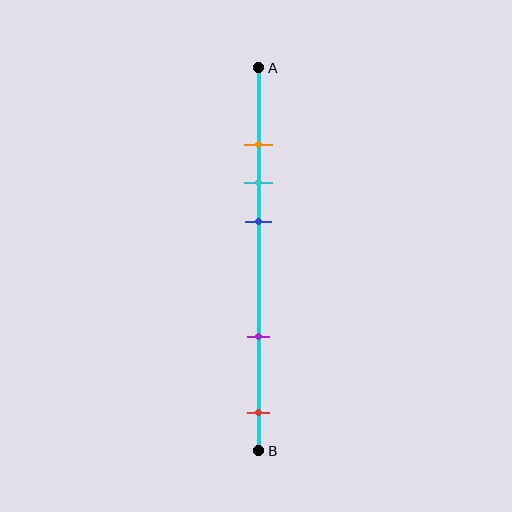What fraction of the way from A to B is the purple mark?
The purple mark is approximately 70% (0.7) of the way from A to B.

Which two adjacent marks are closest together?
The orange and cyan marks are the closest adjacent pair.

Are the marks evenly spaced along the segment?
No, the marks are not evenly spaced.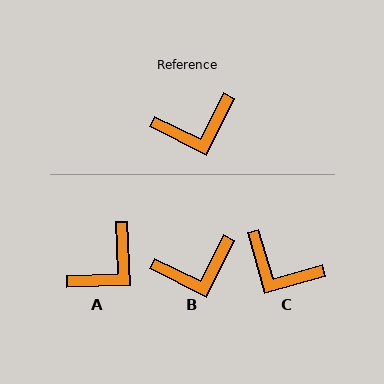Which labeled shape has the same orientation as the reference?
B.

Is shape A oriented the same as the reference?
No, it is off by about 28 degrees.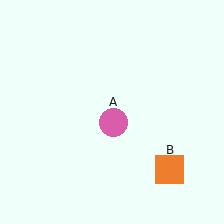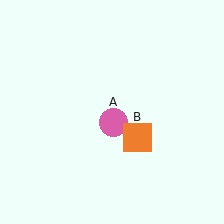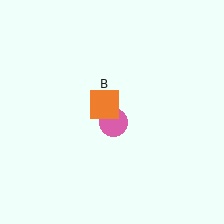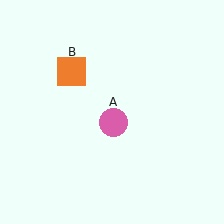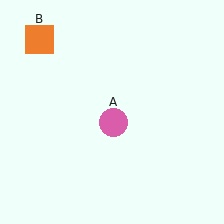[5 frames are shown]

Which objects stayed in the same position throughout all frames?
Pink circle (object A) remained stationary.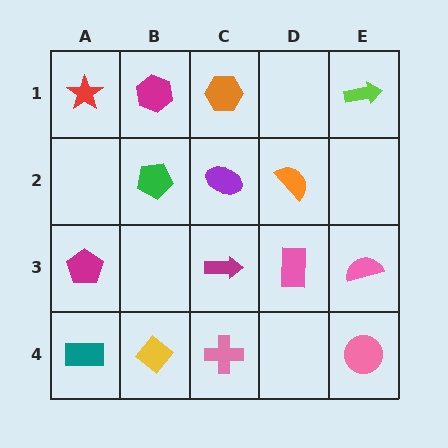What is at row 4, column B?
A yellow diamond.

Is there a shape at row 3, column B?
No, that cell is empty.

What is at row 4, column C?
A pink cross.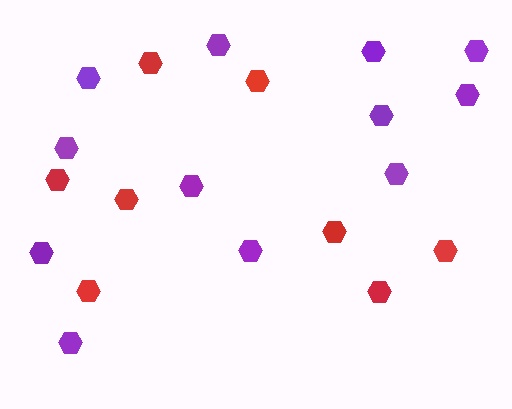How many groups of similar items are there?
There are 2 groups: one group of purple hexagons (12) and one group of red hexagons (8).